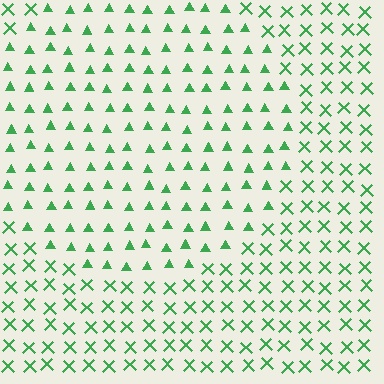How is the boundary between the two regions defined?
The boundary is defined by a change in element shape: triangles inside vs. X marks outside. All elements share the same color and spacing.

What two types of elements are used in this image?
The image uses triangles inside the circle region and X marks outside it.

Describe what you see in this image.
The image is filled with small green elements arranged in a uniform grid. A circle-shaped region contains triangles, while the surrounding area contains X marks. The boundary is defined purely by the change in element shape.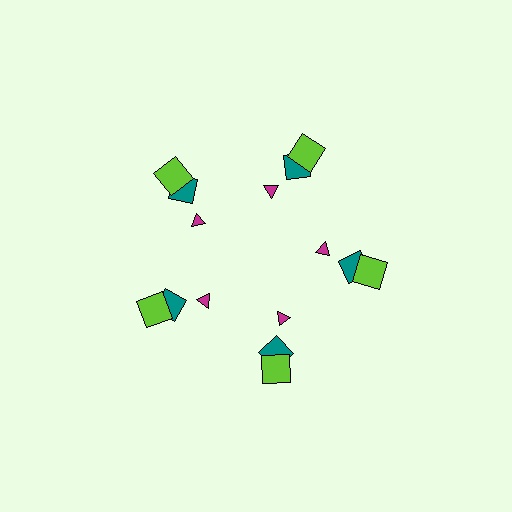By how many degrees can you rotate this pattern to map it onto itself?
The pattern maps onto itself every 72 degrees of rotation.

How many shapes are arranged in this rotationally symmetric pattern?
There are 15 shapes, arranged in 5 groups of 3.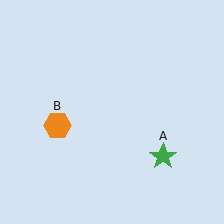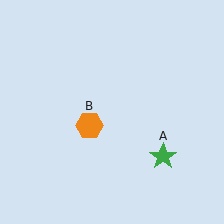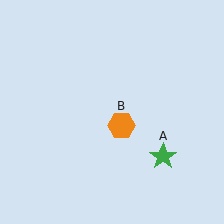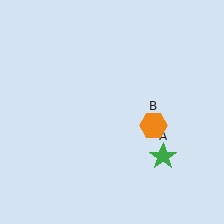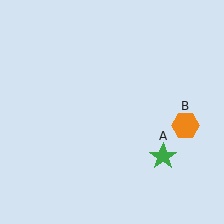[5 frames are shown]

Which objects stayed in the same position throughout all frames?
Green star (object A) remained stationary.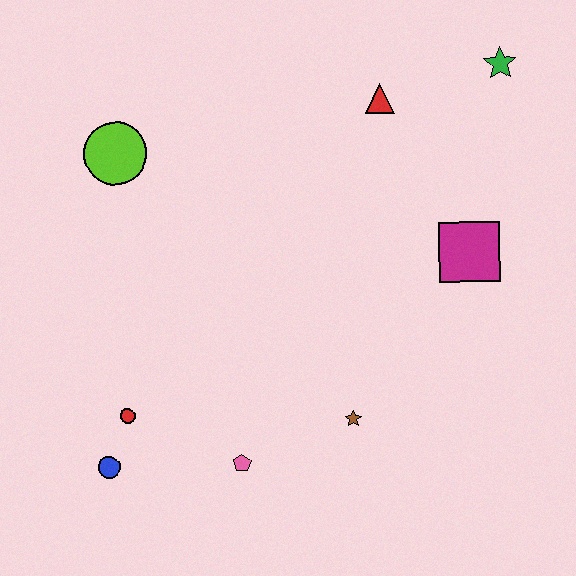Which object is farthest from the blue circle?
The green star is farthest from the blue circle.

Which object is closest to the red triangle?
The green star is closest to the red triangle.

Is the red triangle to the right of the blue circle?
Yes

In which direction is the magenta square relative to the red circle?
The magenta square is to the right of the red circle.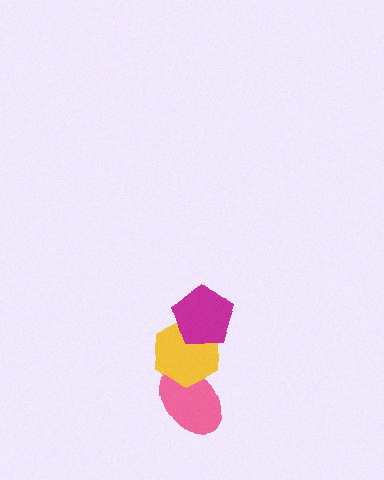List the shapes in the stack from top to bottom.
From top to bottom: the magenta pentagon, the yellow hexagon, the pink ellipse.